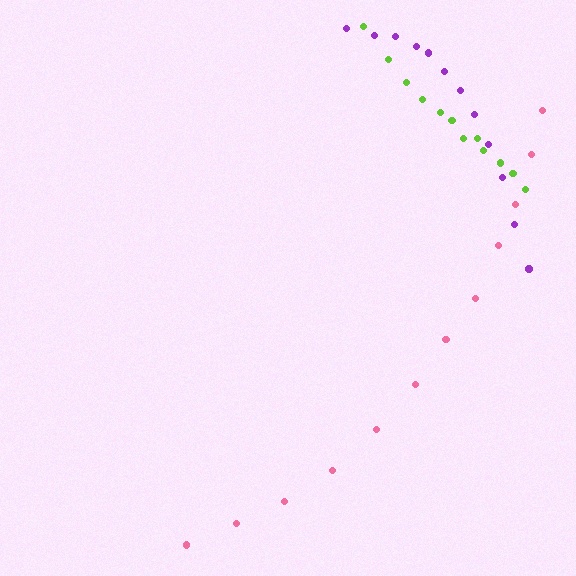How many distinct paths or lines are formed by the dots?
There are 3 distinct paths.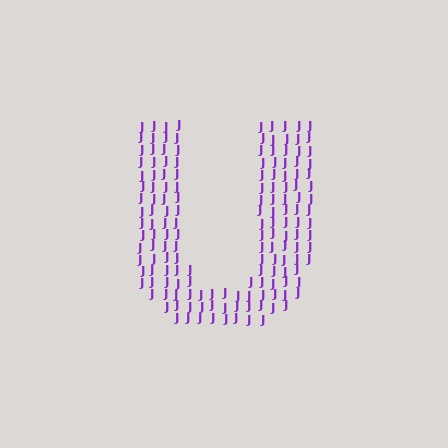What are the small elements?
The small elements are letter J's.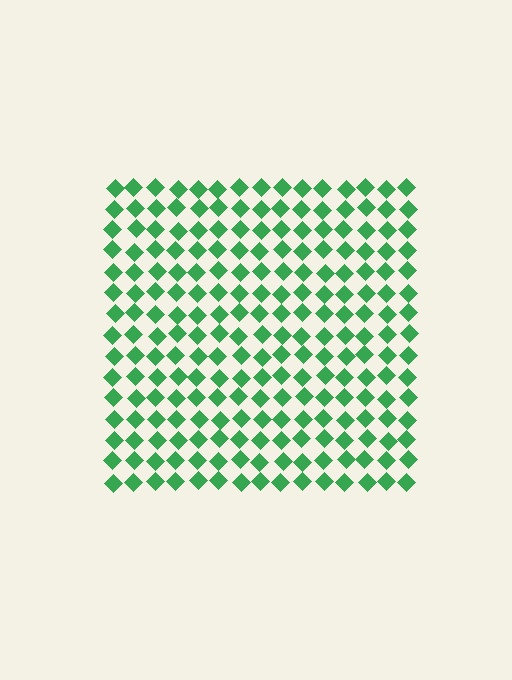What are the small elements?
The small elements are diamonds.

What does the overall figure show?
The overall figure shows a square.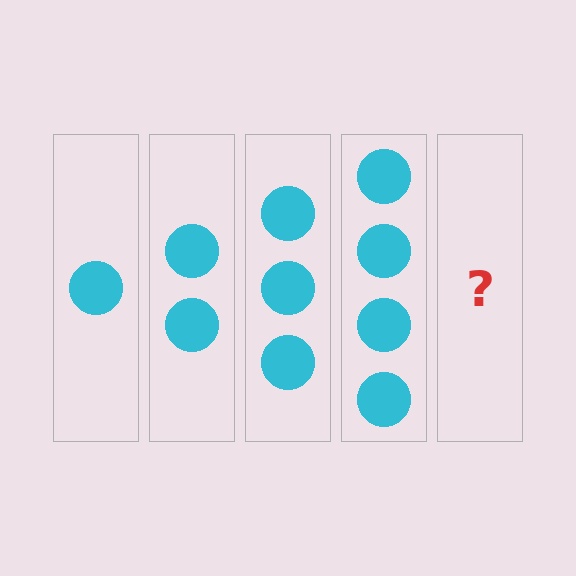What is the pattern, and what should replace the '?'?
The pattern is that each step adds one more circle. The '?' should be 5 circles.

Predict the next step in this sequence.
The next step is 5 circles.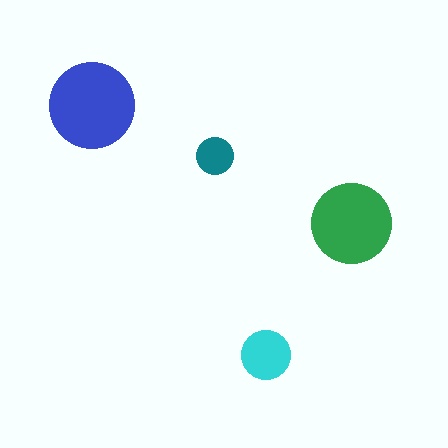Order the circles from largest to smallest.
the blue one, the green one, the cyan one, the teal one.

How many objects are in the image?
There are 4 objects in the image.